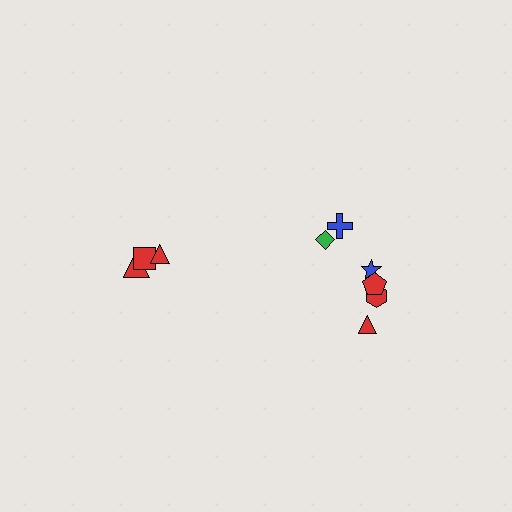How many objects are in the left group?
There are 3 objects.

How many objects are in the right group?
There are 6 objects.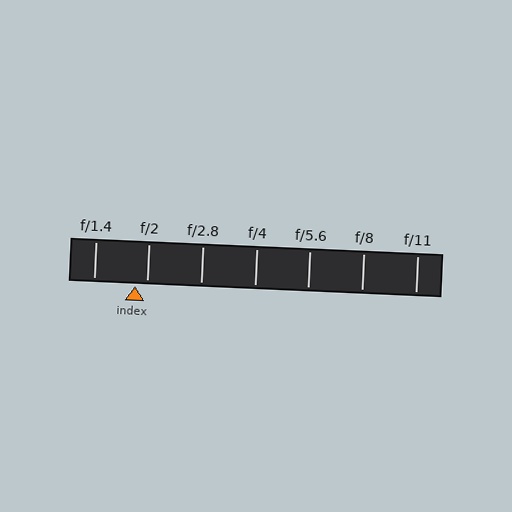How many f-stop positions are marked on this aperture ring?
There are 7 f-stop positions marked.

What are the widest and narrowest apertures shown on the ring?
The widest aperture shown is f/1.4 and the narrowest is f/11.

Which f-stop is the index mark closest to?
The index mark is closest to f/2.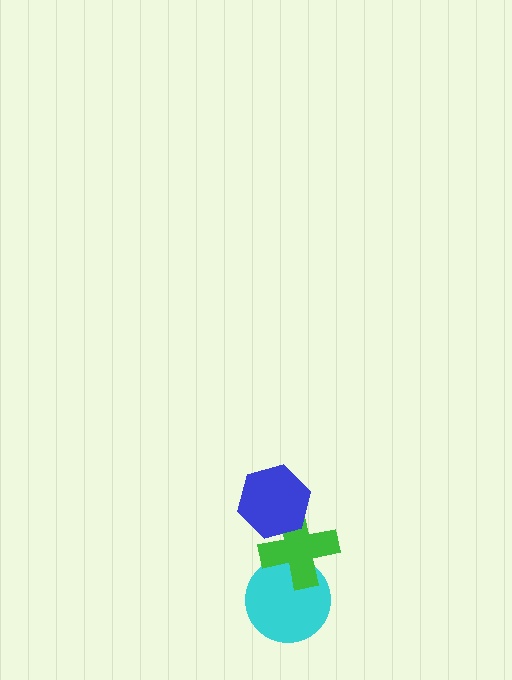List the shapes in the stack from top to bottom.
From top to bottom: the blue hexagon, the green cross, the cyan circle.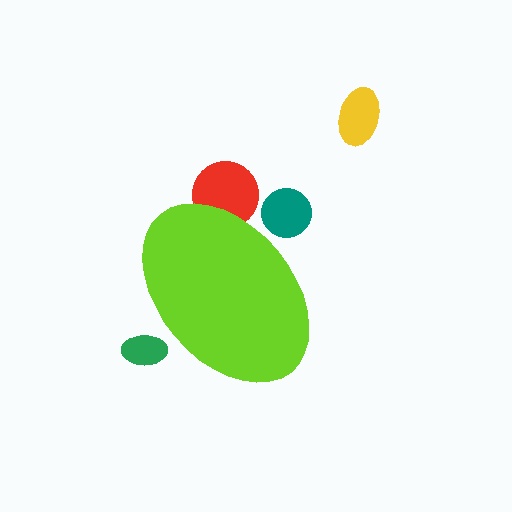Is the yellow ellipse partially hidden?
No, the yellow ellipse is fully visible.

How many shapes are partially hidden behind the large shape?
3 shapes are partially hidden.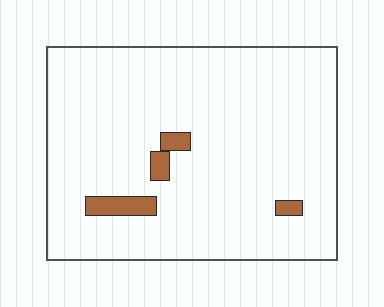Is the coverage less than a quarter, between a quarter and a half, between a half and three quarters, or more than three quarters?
Less than a quarter.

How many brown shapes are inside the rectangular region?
4.